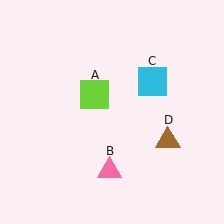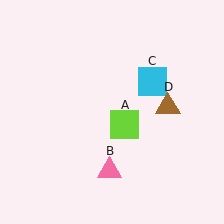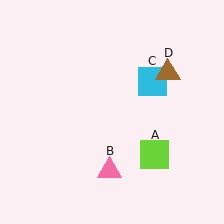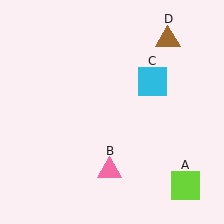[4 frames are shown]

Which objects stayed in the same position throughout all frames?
Pink triangle (object B) and cyan square (object C) remained stationary.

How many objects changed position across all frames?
2 objects changed position: lime square (object A), brown triangle (object D).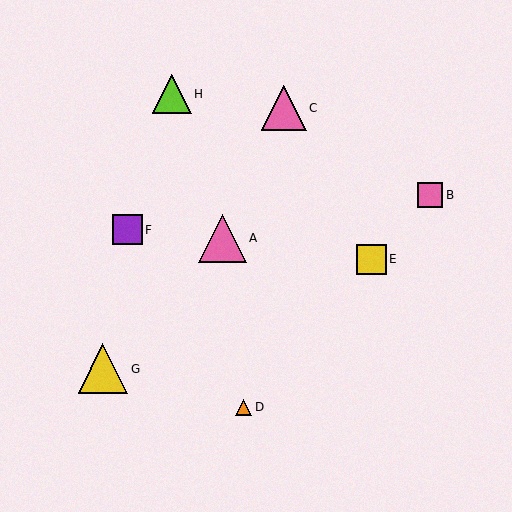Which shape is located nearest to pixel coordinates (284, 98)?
The pink triangle (labeled C) at (284, 108) is nearest to that location.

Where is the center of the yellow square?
The center of the yellow square is at (371, 259).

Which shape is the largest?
The yellow triangle (labeled G) is the largest.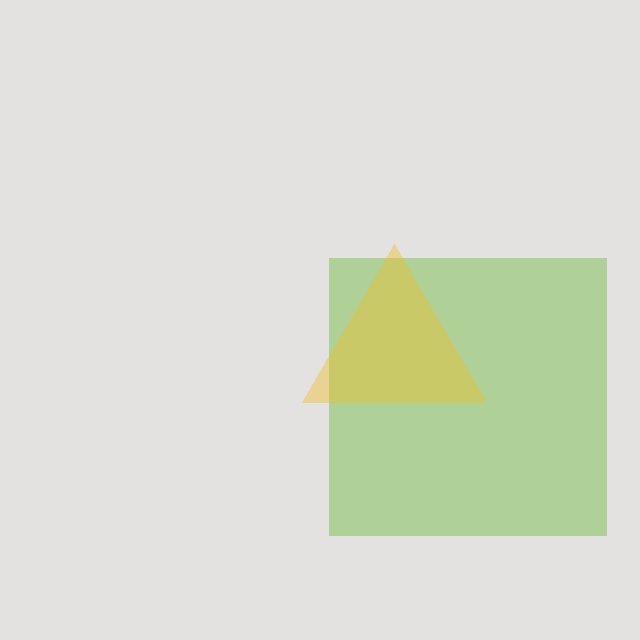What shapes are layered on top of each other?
The layered shapes are: a lime square, a yellow triangle.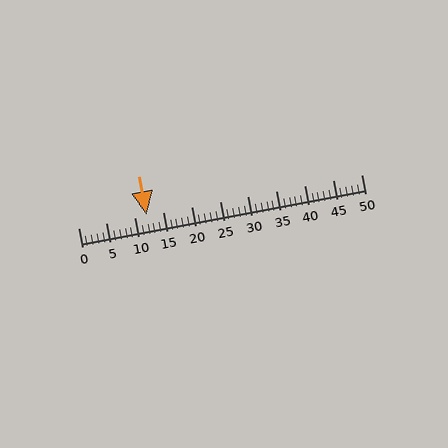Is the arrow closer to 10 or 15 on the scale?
The arrow is closer to 10.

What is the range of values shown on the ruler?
The ruler shows values from 0 to 50.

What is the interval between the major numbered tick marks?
The major tick marks are spaced 5 units apart.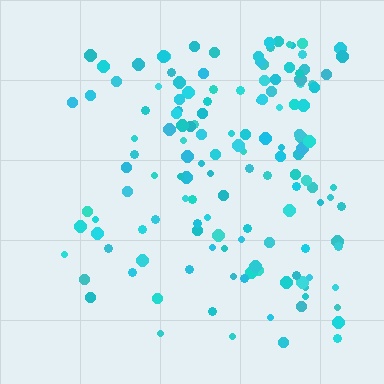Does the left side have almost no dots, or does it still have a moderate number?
Still a moderate number, just noticeably fewer than the right.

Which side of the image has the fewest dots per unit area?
The left.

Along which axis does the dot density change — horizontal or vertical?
Horizontal.